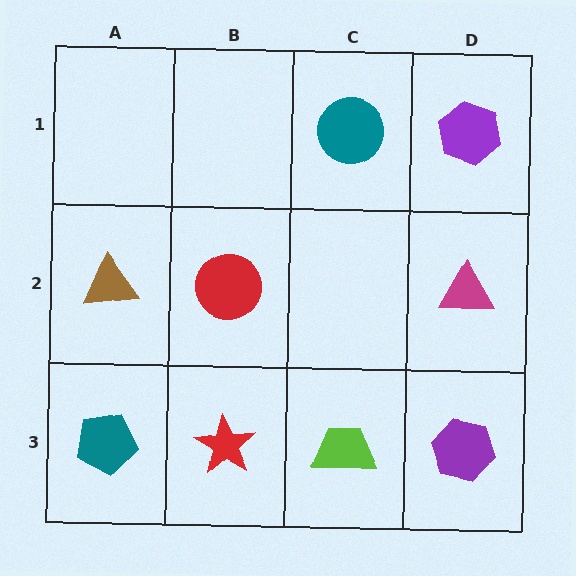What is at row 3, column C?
A lime trapezoid.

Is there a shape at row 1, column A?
No, that cell is empty.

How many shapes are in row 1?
2 shapes.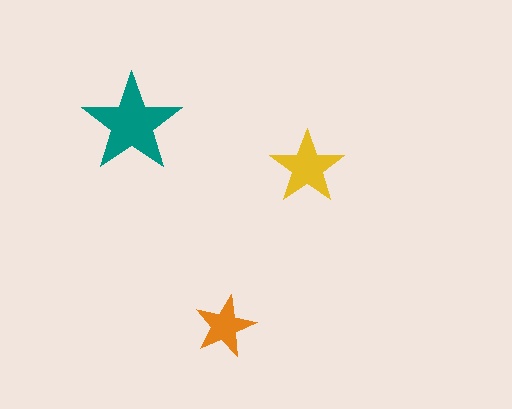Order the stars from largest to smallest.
the teal one, the yellow one, the orange one.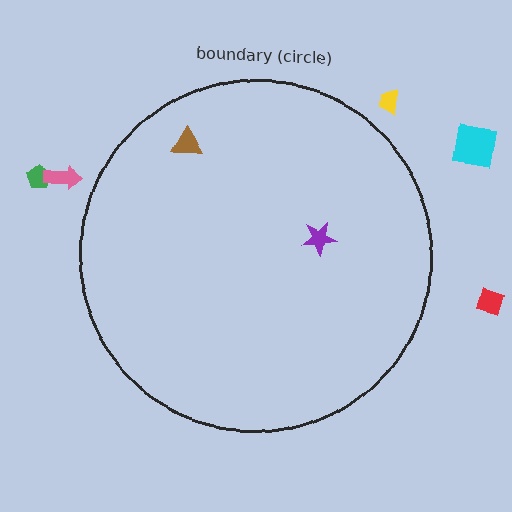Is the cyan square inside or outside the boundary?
Outside.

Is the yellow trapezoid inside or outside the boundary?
Outside.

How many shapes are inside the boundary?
2 inside, 5 outside.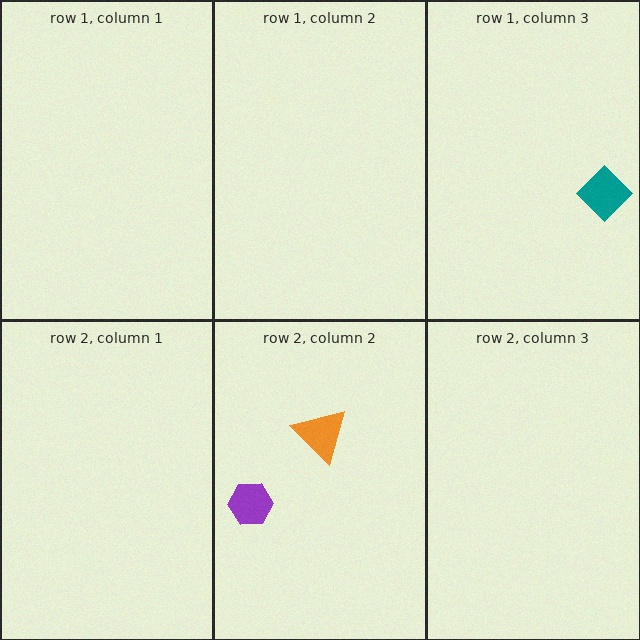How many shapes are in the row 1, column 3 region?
1.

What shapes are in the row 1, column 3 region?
The teal diamond.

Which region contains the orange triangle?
The row 2, column 2 region.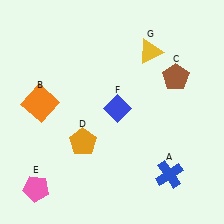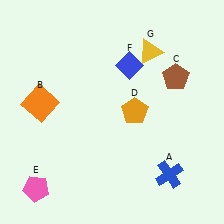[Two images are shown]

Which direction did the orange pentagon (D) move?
The orange pentagon (D) moved right.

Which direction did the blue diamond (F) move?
The blue diamond (F) moved up.